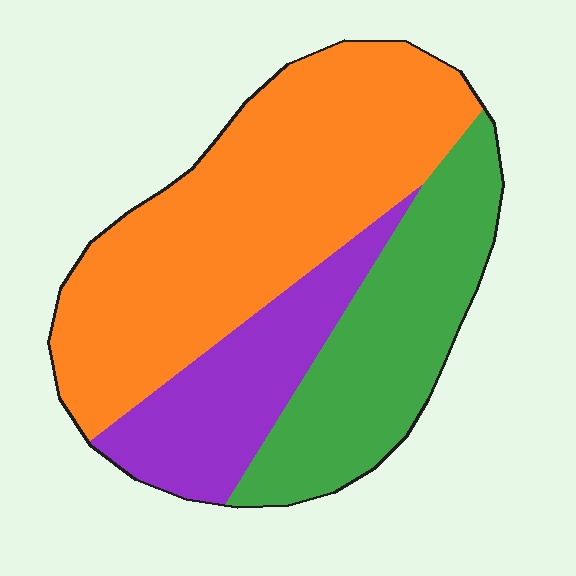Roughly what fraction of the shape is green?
Green takes up between a quarter and a half of the shape.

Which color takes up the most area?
Orange, at roughly 50%.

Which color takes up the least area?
Purple, at roughly 20%.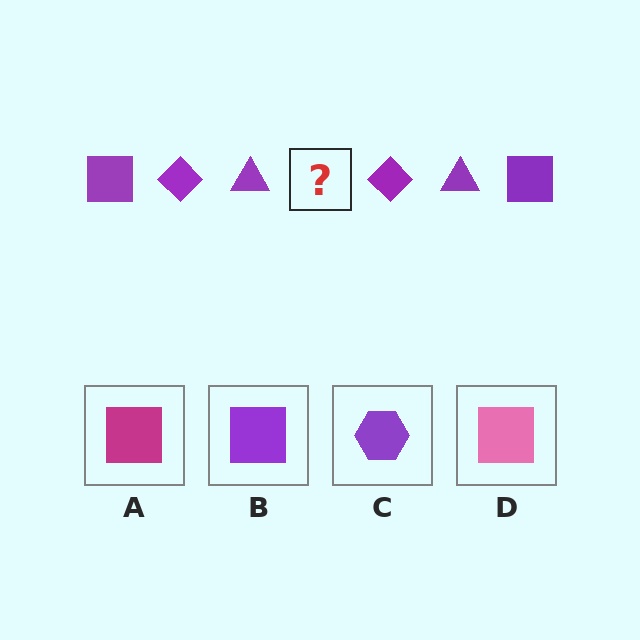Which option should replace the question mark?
Option B.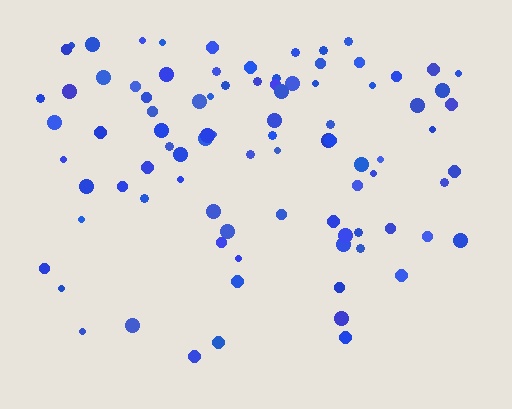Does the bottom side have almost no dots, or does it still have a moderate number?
Still a moderate number, just noticeably fewer than the top.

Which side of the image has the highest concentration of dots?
The top.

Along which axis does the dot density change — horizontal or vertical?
Vertical.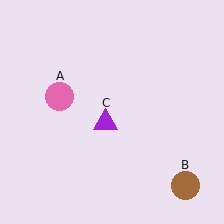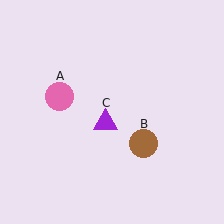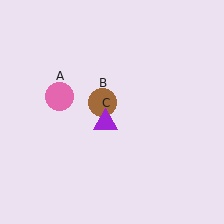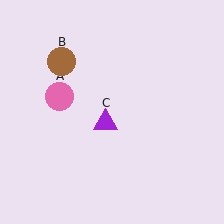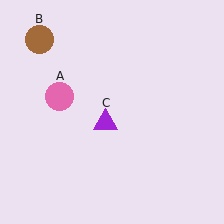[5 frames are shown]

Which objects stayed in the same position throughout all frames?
Pink circle (object A) and purple triangle (object C) remained stationary.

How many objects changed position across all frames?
1 object changed position: brown circle (object B).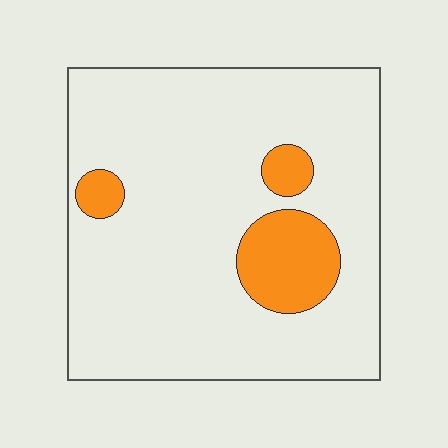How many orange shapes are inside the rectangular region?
3.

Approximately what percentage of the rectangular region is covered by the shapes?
Approximately 15%.